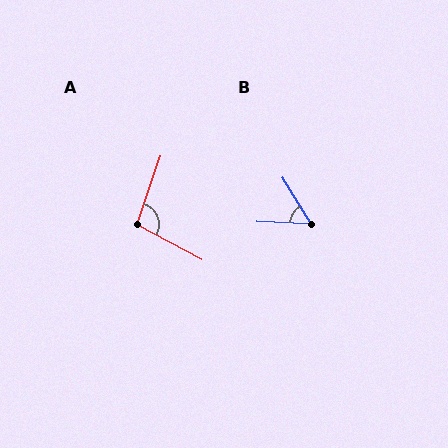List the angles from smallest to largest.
B (55°), A (99°).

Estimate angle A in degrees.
Approximately 99 degrees.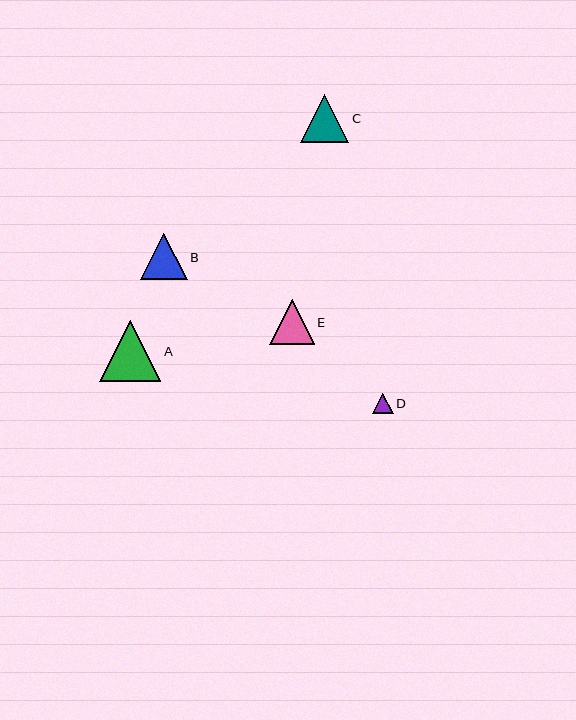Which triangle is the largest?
Triangle A is the largest with a size of approximately 61 pixels.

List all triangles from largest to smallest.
From largest to smallest: A, C, B, E, D.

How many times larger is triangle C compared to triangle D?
Triangle C is approximately 2.3 times the size of triangle D.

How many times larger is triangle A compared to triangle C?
Triangle A is approximately 1.3 times the size of triangle C.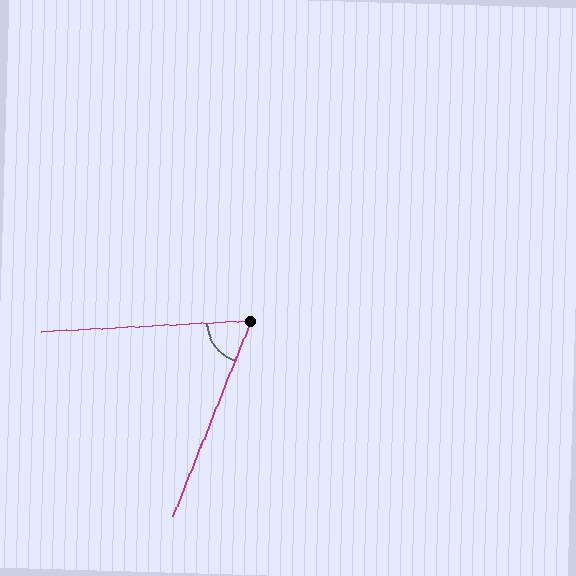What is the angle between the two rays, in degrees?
Approximately 65 degrees.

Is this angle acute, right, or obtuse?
It is acute.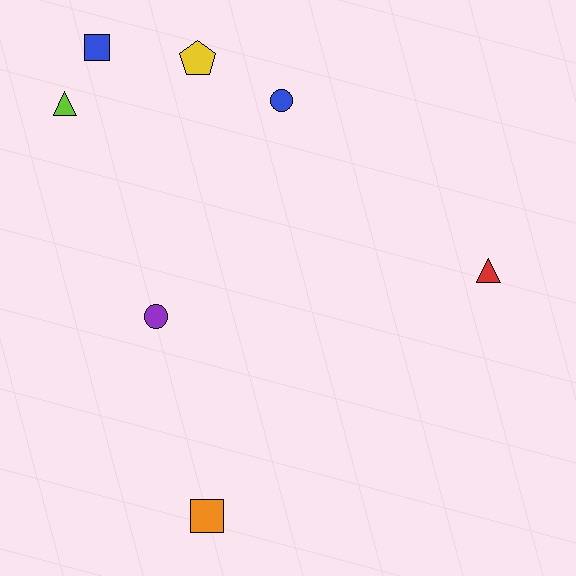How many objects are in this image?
There are 7 objects.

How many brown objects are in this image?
There are no brown objects.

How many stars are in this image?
There are no stars.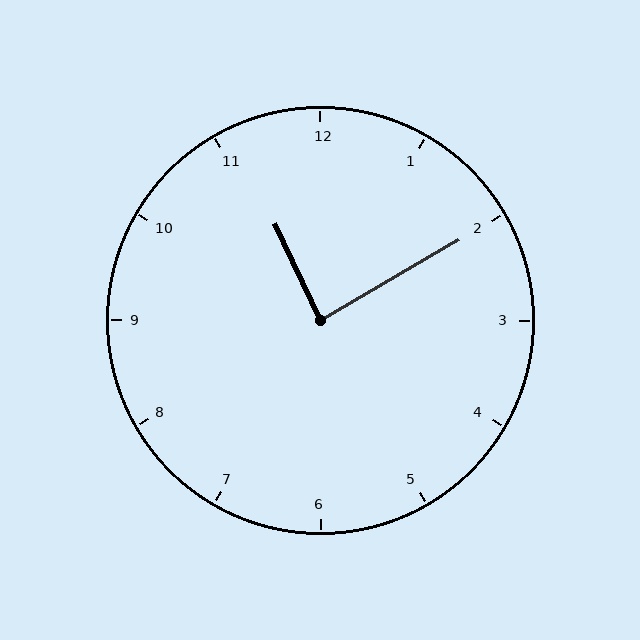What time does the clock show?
11:10.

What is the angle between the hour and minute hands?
Approximately 85 degrees.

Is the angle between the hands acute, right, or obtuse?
It is right.